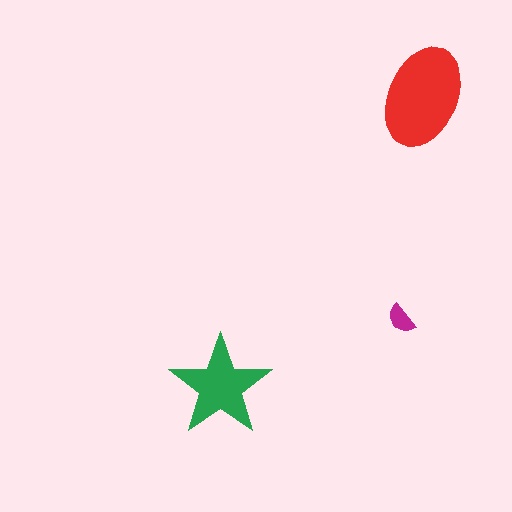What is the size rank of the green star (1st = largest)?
2nd.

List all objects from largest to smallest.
The red ellipse, the green star, the magenta semicircle.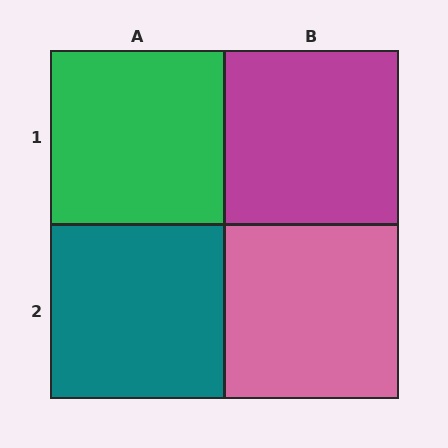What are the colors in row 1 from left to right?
Green, magenta.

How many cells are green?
1 cell is green.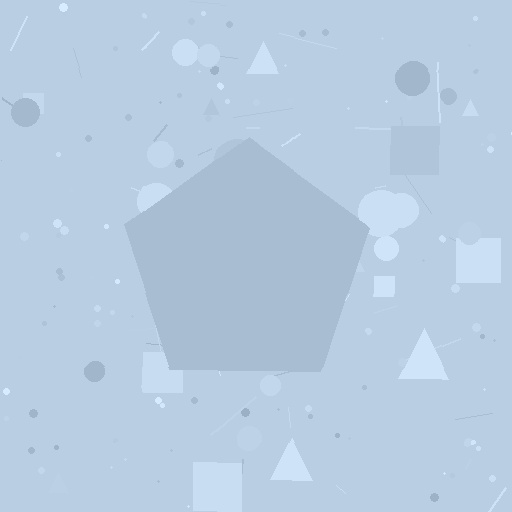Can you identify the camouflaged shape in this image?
The camouflaged shape is a pentagon.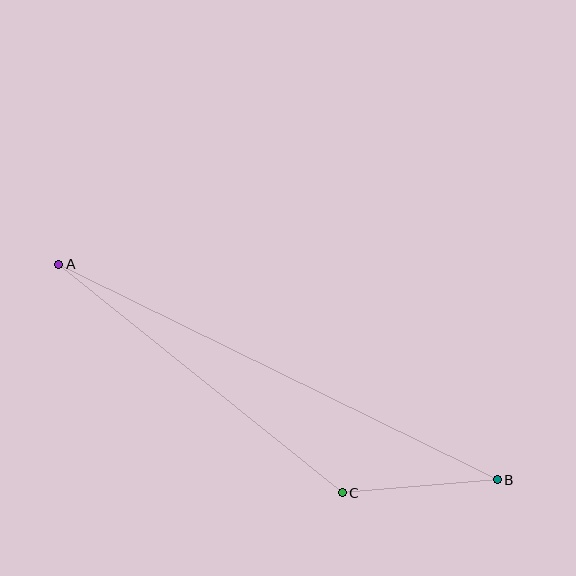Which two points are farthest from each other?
Points A and B are farthest from each other.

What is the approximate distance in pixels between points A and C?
The distance between A and C is approximately 364 pixels.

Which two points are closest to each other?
Points B and C are closest to each other.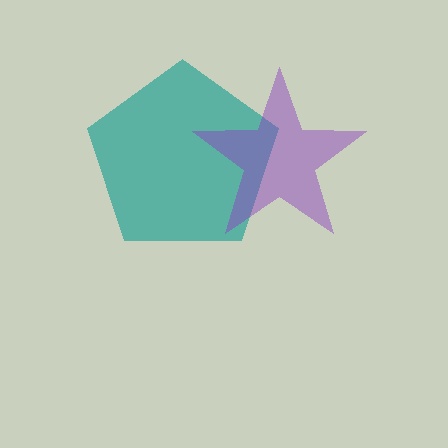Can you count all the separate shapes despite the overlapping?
Yes, there are 2 separate shapes.